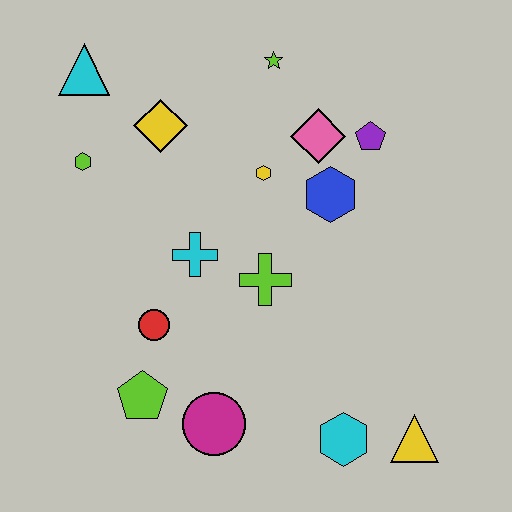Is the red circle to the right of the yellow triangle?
No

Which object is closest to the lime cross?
The cyan cross is closest to the lime cross.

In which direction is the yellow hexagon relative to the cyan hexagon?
The yellow hexagon is above the cyan hexagon.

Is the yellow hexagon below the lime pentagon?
No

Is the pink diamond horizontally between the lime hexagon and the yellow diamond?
No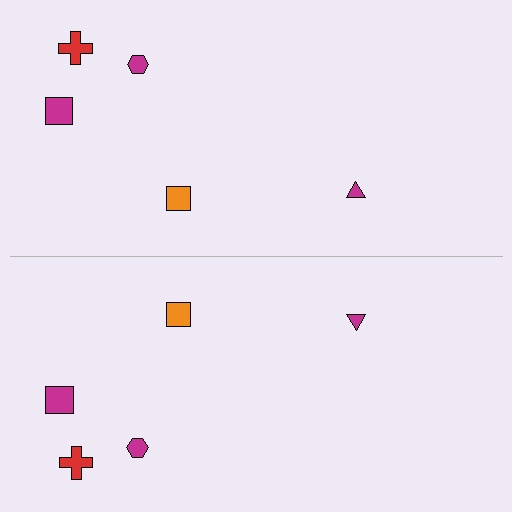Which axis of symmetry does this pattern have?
The pattern has a horizontal axis of symmetry running through the center of the image.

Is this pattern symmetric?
Yes, this pattern has bilateral (reflection) symmetry.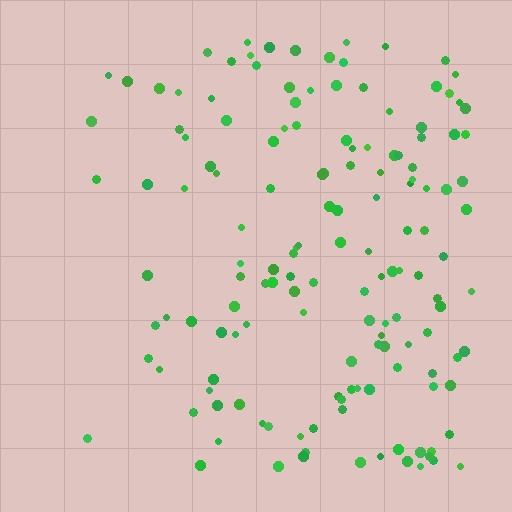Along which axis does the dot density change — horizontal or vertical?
Horizontal.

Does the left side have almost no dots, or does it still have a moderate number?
Still a moderate number, just noticeably fewer than the right.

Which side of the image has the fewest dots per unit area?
The left.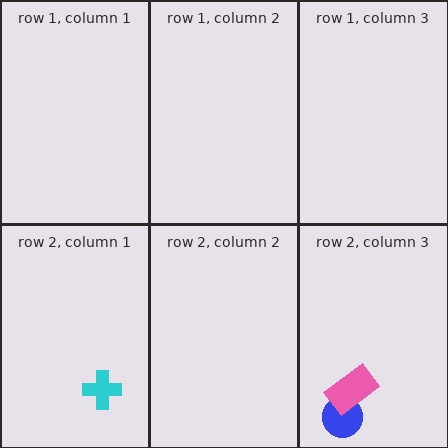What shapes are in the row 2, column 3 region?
The blue circle, the pink rectangle.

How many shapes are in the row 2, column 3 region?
2.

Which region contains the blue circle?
The row 2, column 3 region.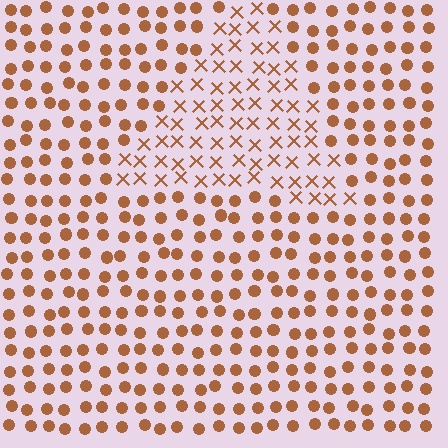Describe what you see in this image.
The image is filled with small brown elements arranged in a uniform grid. A triangle-shaped region contains X marks, while the surrounding area contains circles. The boundary is defined purely by the change in element shape.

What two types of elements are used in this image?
The image uses X marks inside the triangle region and circles outside it.